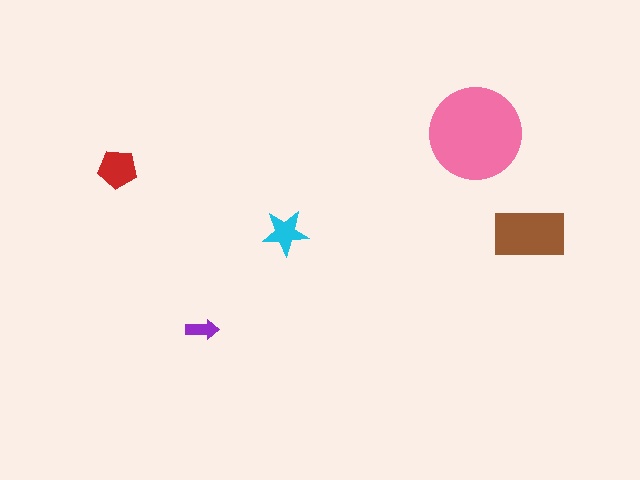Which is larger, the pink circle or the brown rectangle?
The pink circle.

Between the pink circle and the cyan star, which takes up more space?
The pink circle.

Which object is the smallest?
The purple arrow.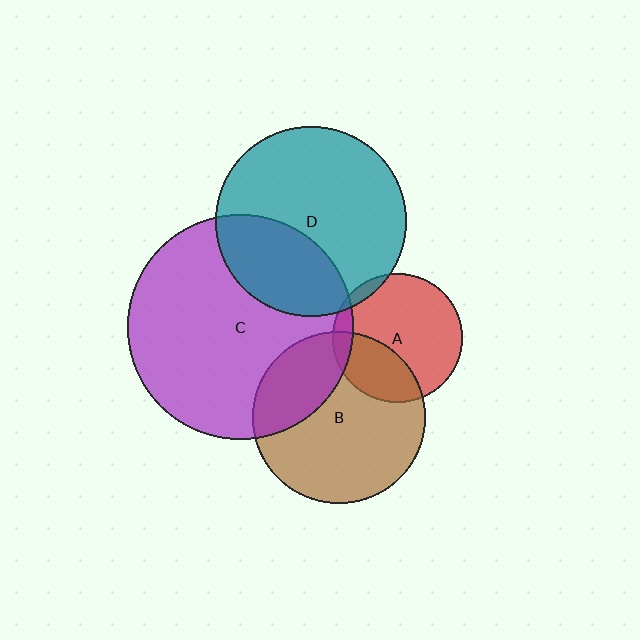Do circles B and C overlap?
Yes.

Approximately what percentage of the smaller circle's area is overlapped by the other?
Approximately 30%.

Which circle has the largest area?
Circle C (purple).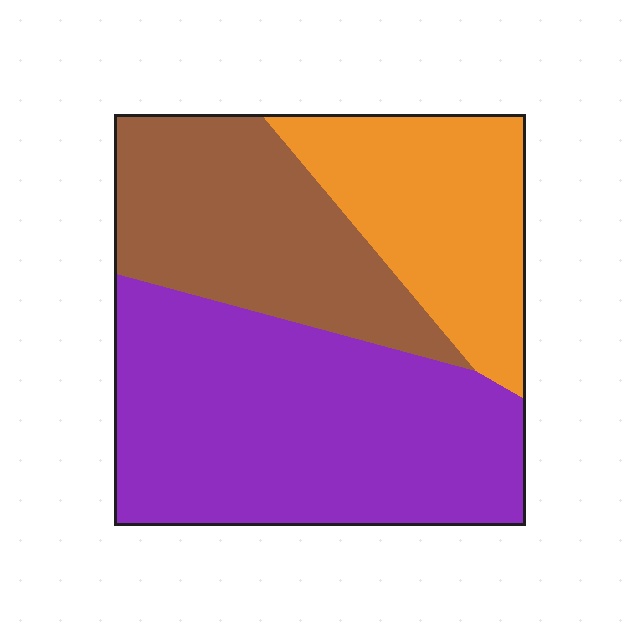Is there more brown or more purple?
Purple.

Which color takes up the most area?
Purple, at roughly 50%.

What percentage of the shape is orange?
Orange covers roughly 25% of the shape.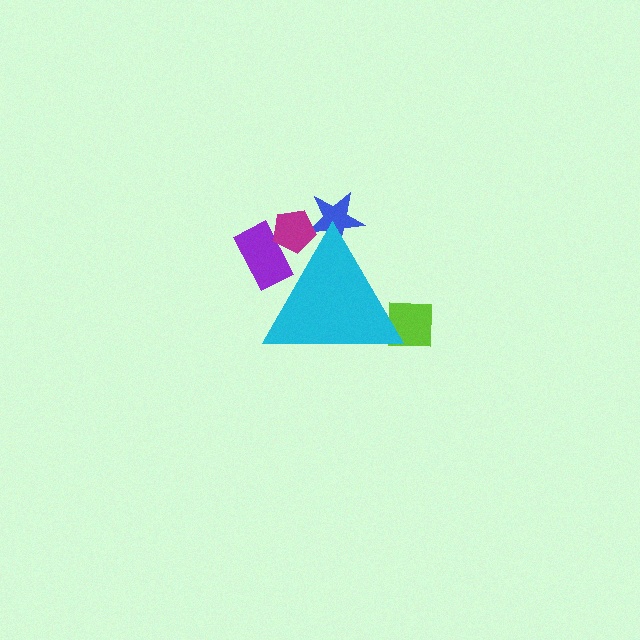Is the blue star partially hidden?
Yes, the blue star is partially hidden behind the cyan triangle.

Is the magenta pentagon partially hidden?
Yes, the magenta pentagon is partially hidden behind the cyan triangle.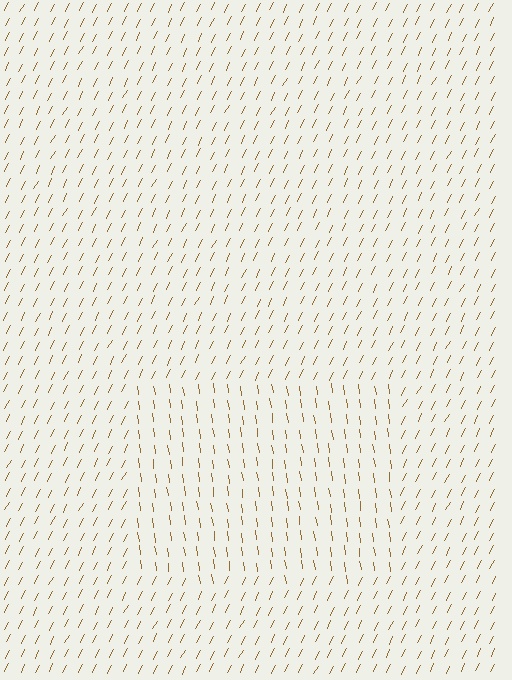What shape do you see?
I see a rectangle.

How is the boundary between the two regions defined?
The boundary is defined purely by a change in line orientation (approximately 34 degrees difference). All lines are the same color and thickness.